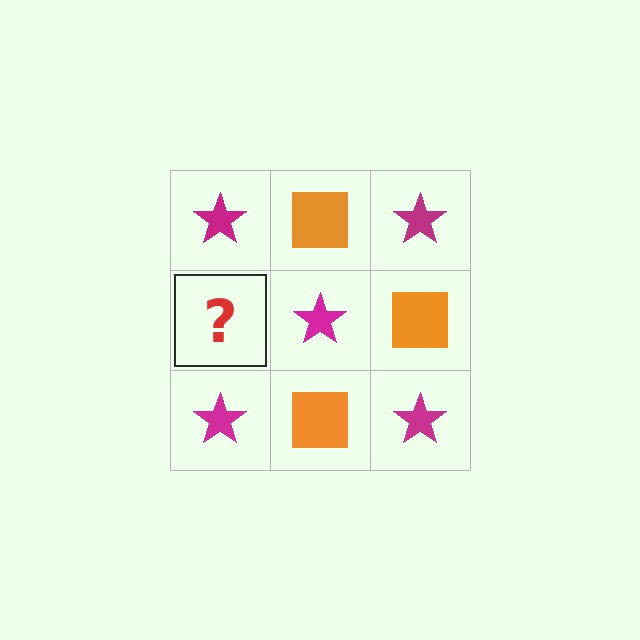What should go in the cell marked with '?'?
The missing cell should contain an orange square.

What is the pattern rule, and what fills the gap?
The rule is that it alternates magenta star and orange square in a checkerboard pattern. The gap should be filled with an orange square.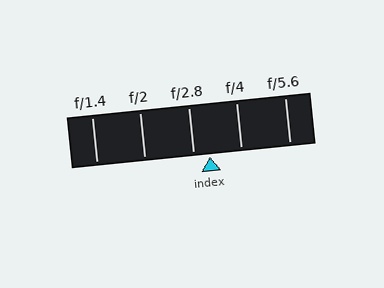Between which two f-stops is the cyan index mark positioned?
The index mark is between f/2.8 and f/4.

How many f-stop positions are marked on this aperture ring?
There are 5 f-stop positions marked.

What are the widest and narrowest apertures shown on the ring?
The widest aperture shown is f/1.4 and the narrowest is f/5.6.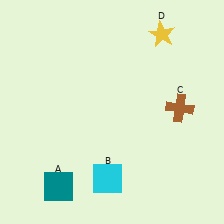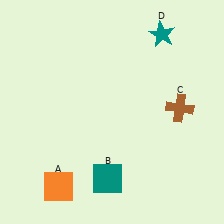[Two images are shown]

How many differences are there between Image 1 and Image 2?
There are 3 differences between the two images.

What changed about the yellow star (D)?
In Image 1, D is yellow. In Image 2, it changed to teal.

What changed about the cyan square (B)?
In Image 1, B is cyan. In Image 2, it changed to teal.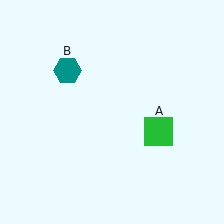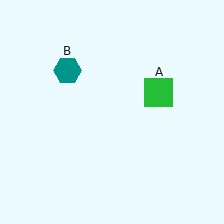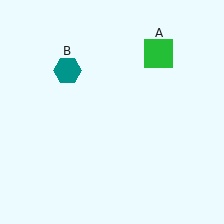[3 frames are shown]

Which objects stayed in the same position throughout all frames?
Teal hexagon (object B) remained stationary.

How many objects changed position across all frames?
1 object changed position: green square (object A).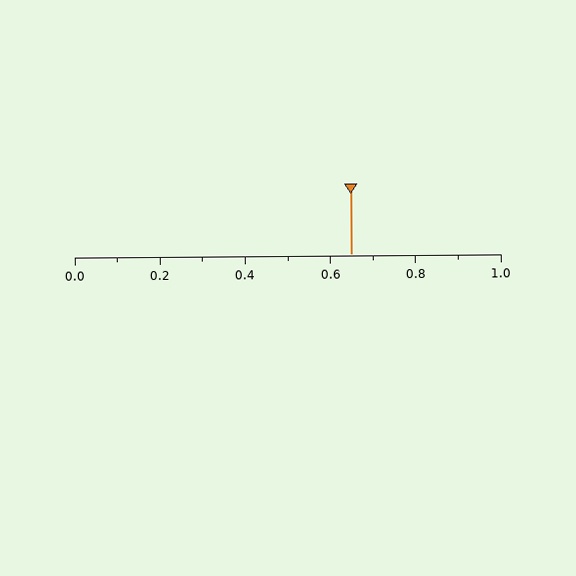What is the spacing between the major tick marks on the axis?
The major ticks are spaced 0.2 apart.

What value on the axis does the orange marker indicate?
The marker indicates approximately 0.65.